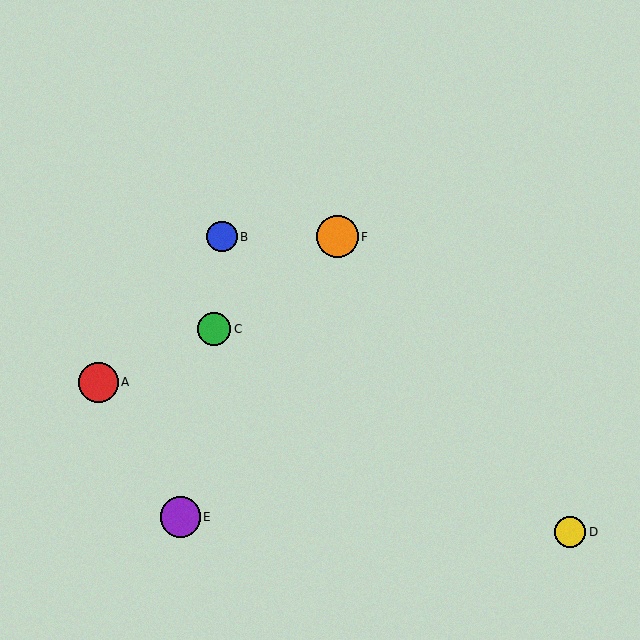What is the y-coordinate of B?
Object B is at y≈237.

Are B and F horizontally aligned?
Yes, both are at y≈237.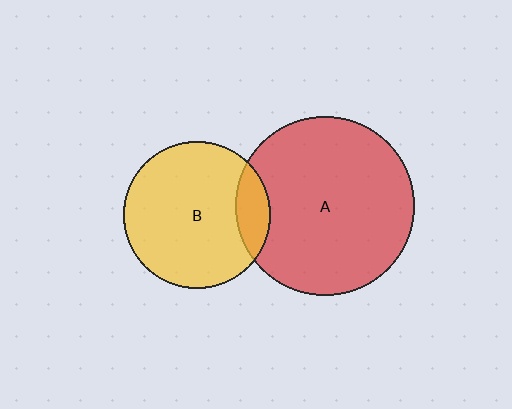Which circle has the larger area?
Circle A (red).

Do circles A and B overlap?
Yes.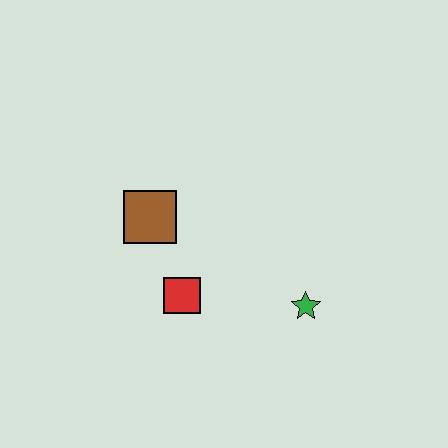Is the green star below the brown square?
Yes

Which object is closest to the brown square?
The red square is closest to the brown square.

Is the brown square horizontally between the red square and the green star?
No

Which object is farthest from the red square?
The green star is farthest from the red square.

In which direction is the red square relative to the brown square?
The red square is below the brown square.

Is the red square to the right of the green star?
No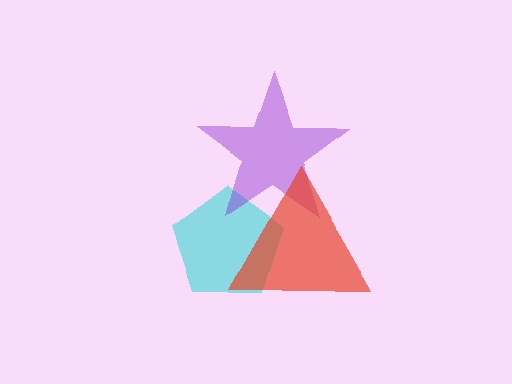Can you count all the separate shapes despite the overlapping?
Yes, there are 3 separate shapes.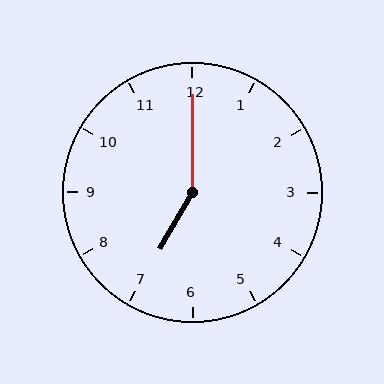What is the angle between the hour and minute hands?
Approximately 150 degrees.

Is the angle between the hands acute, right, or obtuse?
It is obtuse.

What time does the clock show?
7:00.